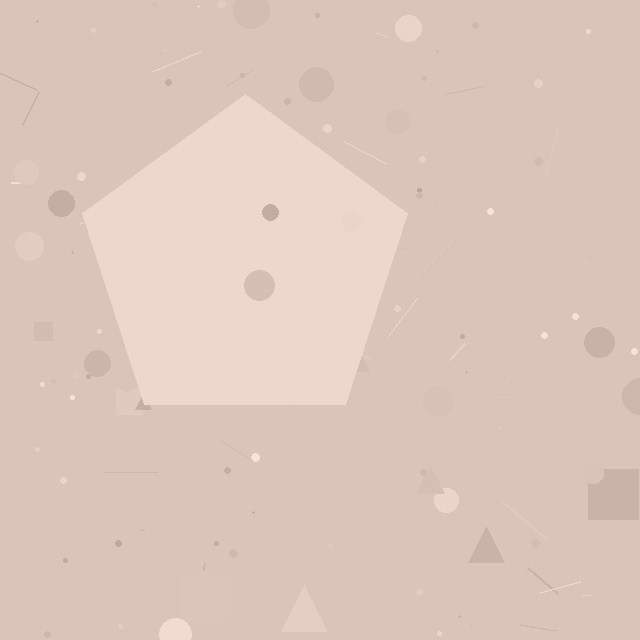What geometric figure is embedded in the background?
A pentagon is embedded in the background.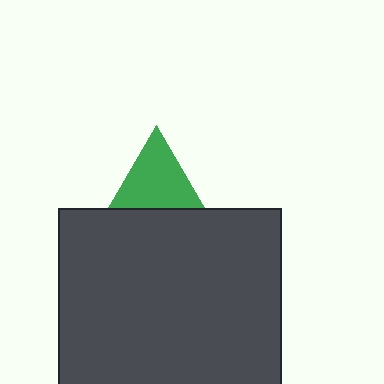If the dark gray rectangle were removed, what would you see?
You would see the complete green triangle.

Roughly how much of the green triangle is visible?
About half of it is visible (roughly 56%).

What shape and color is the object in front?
The object in front is a dark gray rectangle.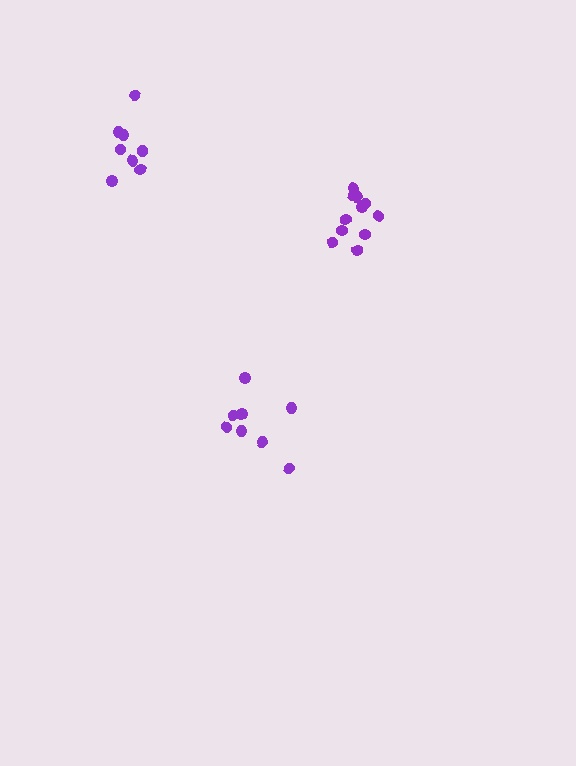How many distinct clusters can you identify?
There are 3 distinct clusters.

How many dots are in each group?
Group 1: 9 dots, Group 2: 8 dots, Group 3: 11 dots (28 total).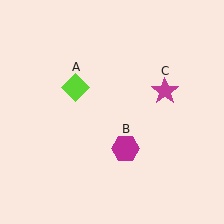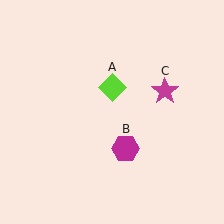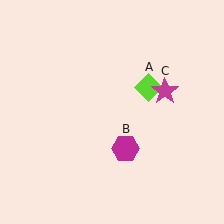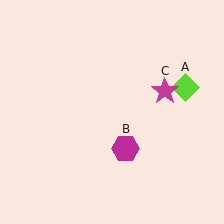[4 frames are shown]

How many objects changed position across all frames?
1 object changed position: lime diamond (object A).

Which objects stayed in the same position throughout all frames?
Magenta hexagon (object B) and magenta star (object C) remained stationary.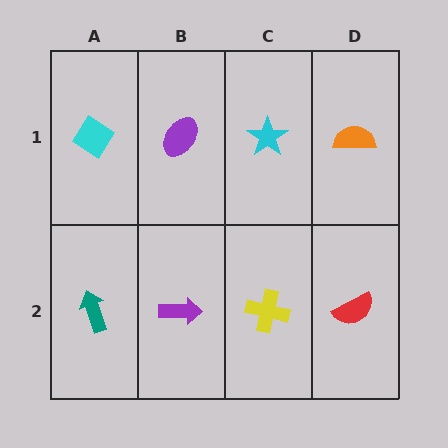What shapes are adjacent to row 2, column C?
A cyan star (row 1, column C), a purple arrow (row 2, column B), a red semicircle (row 2, column D).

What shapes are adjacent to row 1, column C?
A yellow cross (row 2, column C), a purple ellipse (row 1, column B), an orange semicircle (row 1, column D).